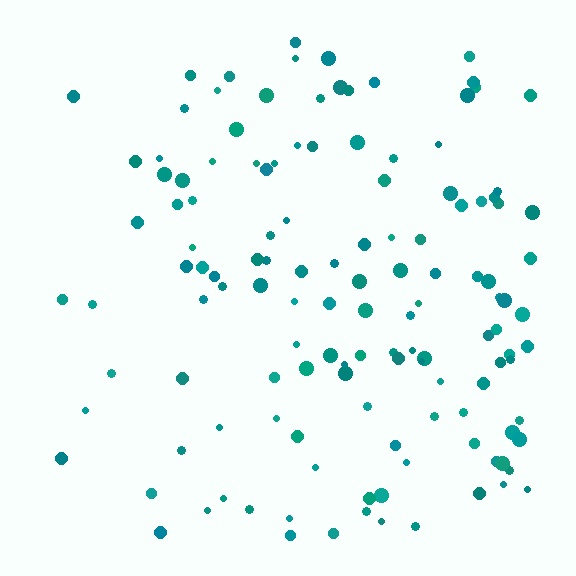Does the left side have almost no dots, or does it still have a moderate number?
Still a moderate number, just noticeably fewer than the right.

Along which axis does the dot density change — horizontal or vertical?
Horizontal.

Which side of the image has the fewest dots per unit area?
The left.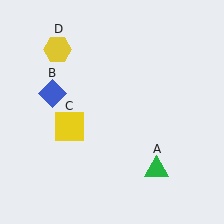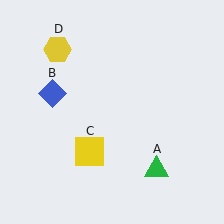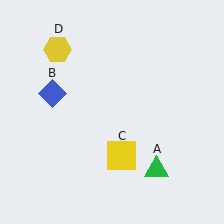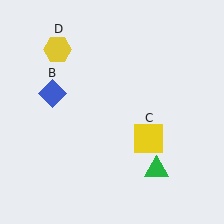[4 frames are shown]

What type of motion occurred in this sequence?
The yellow square (object C) rotated counterclockwise around the center of the scene.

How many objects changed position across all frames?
1 object changed position: yellow square (object C).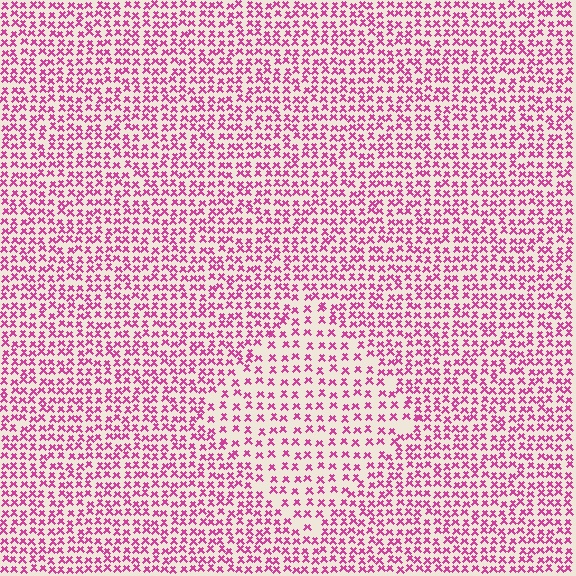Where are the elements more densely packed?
The elements are more densely packed outside the diamond boundary.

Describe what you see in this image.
The image contains small magenta elements arranged at two different densities. A diamond-shaped region is visible where the elements are less densely packed than the surrounding area.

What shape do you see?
I see a diamond.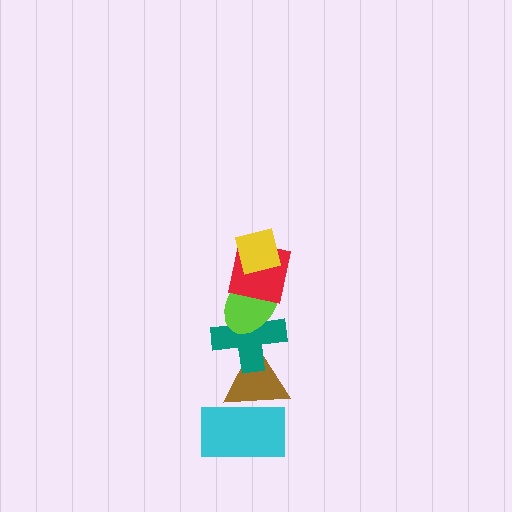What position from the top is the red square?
The red square is 2nd from the top.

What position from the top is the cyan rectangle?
The cyan rectangle is 6th from the top.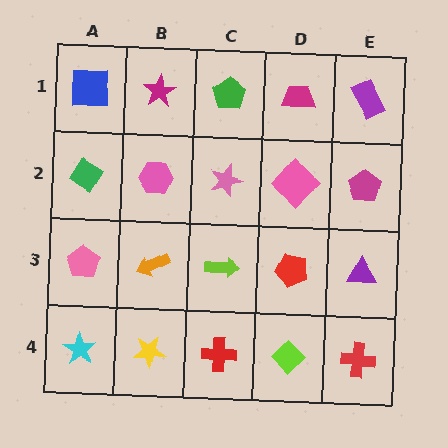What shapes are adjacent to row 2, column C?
A green pentagon (row 1, column C), a lime arrow (row 3, column C), a pink hexagon (row 2, column B), a pink diamond (row 2, column D).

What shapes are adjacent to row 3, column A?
A green diamond (row 2, column A), a cyan star (row 4, column A), an orange arrow (row 3, column B).